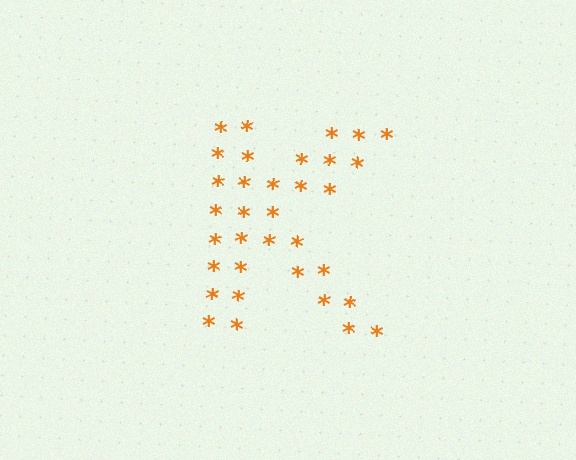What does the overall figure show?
The overall figure shows the letter K.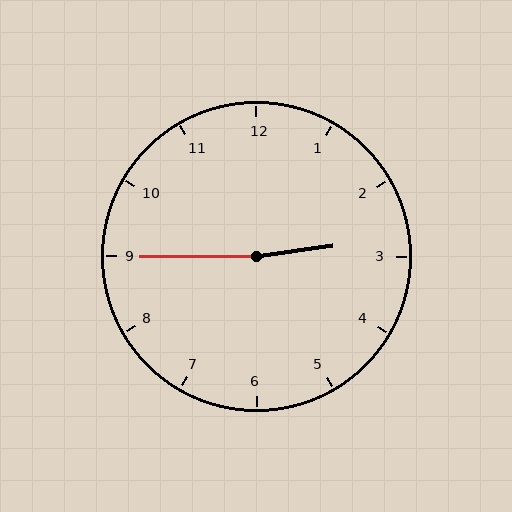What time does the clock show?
2:45.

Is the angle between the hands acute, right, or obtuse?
It is obtuse.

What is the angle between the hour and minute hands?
Approximately 172 degrees.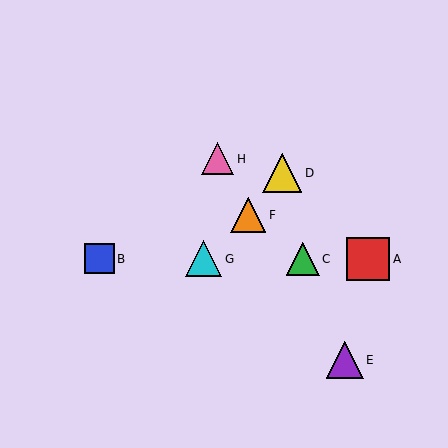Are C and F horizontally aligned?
No, C is at y≈259 and F is at y≈215.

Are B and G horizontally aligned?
Yes, both are at y≈259.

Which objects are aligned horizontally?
Objects A, B, C, G are aligned horizontally.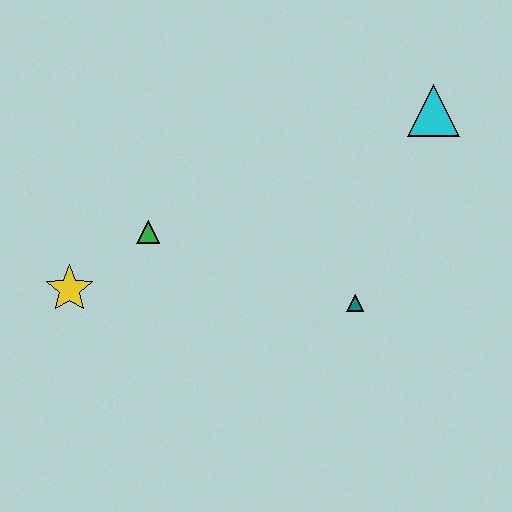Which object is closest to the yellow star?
The green triangle is closest to the yellow star.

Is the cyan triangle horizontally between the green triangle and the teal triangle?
No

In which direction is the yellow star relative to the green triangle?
The yellow star is to the left of the green triangle.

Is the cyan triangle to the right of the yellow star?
Yes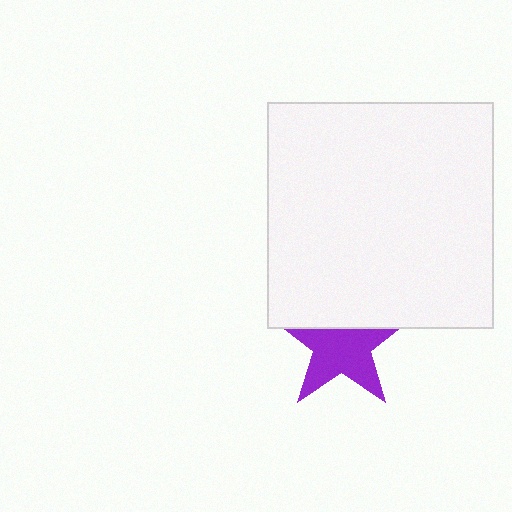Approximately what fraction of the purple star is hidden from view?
Roughly 37% of the purple star is hidden behind the white square.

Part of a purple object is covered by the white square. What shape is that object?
It is a star.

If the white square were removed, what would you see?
You would see the complete purple star.